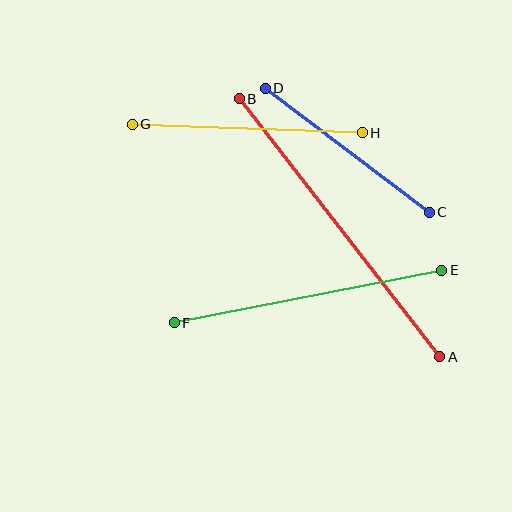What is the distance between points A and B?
The distance is approximately 327 pixels.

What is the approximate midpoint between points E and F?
The midpoint is at approximately (308, 297) pixels.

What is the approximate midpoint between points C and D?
The midpoint is at approximately (347, 150) pixels.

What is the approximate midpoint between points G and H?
The midpoint is at approximately (247, 128) pixels.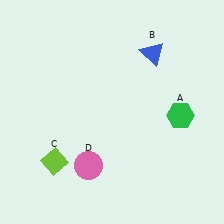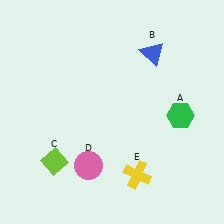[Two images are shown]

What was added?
A yellow cross (E) was added in Image 2.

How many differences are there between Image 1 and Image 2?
There is 1 difference between the two images.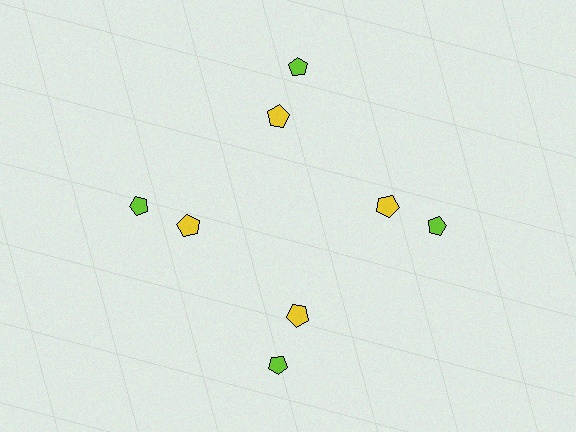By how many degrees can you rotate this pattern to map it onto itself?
The pattern maps onto itself every 90 degrees of rotation.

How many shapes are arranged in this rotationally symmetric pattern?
There are 8 shapes, arranged in 4 groups of 2.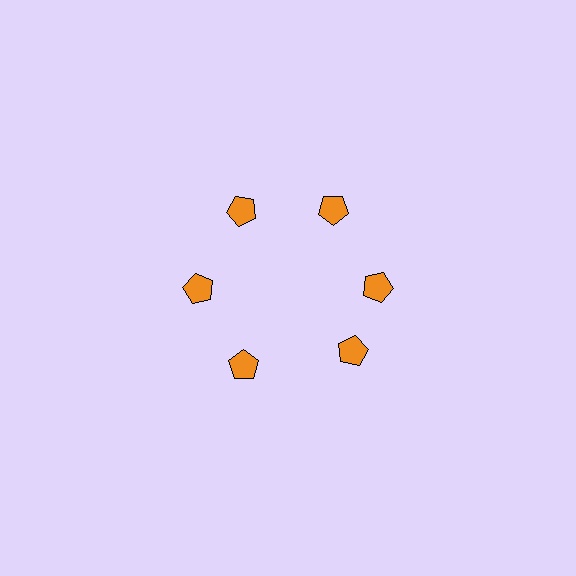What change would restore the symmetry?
The symmetry would be restored by rotating it back into even spacing with its neighbors so that all 6 pentagons sit at equal angles and equal distance from the center.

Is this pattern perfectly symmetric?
No. The 6 orange pentagons are arranged in a ring, but one element near the 5 o'clock position is rotated out of alignment along the ring, breaking the 6-fold rotational symmetry.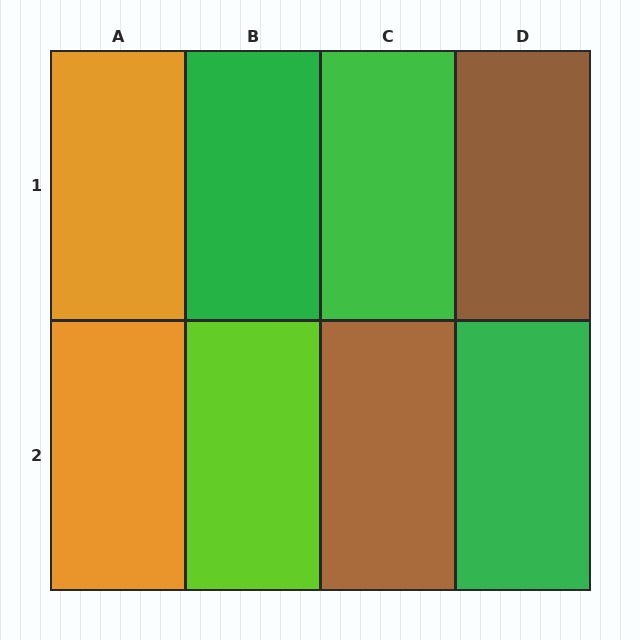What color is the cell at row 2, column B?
Lime.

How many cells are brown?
2 cells are brown.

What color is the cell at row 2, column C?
Brown.